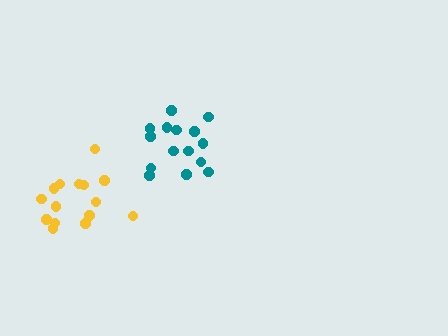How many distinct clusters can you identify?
There are 2 distinct clusters.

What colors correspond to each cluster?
The clusters are colored: teal, yellow.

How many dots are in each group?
Group 1: 15 dots, Group 2: 15 dots (30 total).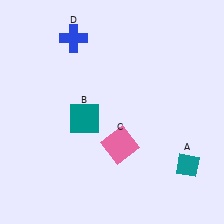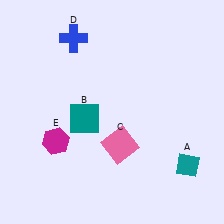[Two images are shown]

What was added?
A magenta hexagon (E) was added in Image 2.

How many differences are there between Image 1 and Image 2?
There is 1 difference between the two images.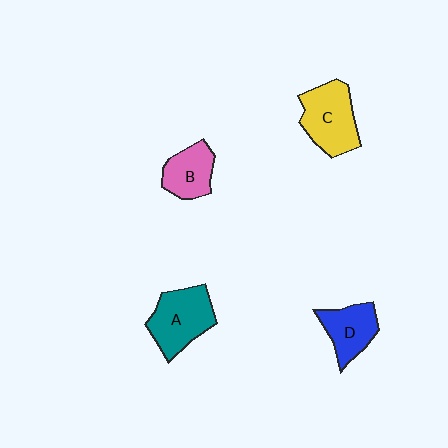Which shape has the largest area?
Shape C (yellow).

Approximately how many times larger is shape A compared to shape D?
Approximately 1.3 times.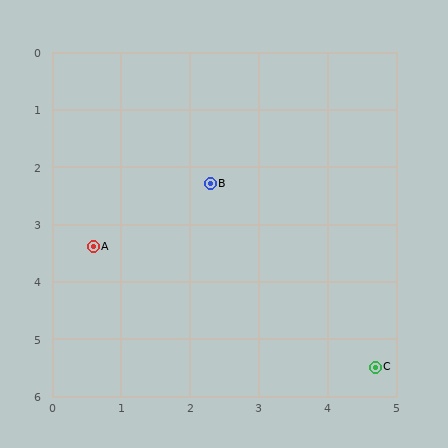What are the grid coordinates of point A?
Point A is at approximately (0.6, 3.4).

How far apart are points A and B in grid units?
Points A and B are about 2.0 grid units apart.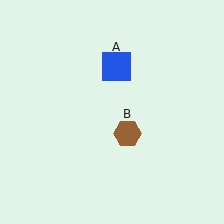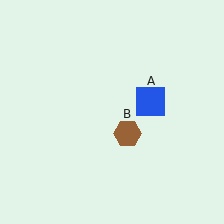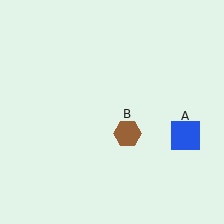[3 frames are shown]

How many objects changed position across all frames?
1 object changed position: blue square (object A).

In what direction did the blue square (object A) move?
The blue square (object A) moved down and to the right.